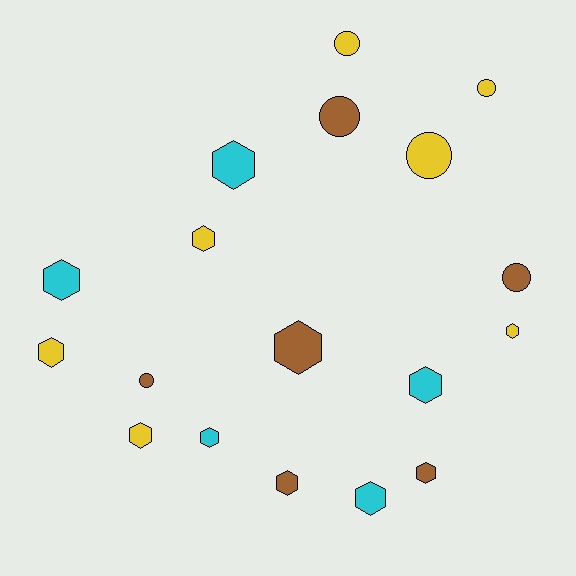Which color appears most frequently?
Yellow, with 7 objects.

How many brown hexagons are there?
There are 3 brown hexagons.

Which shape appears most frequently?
Hexagon, with 12 objects.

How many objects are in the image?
There are 18 objects.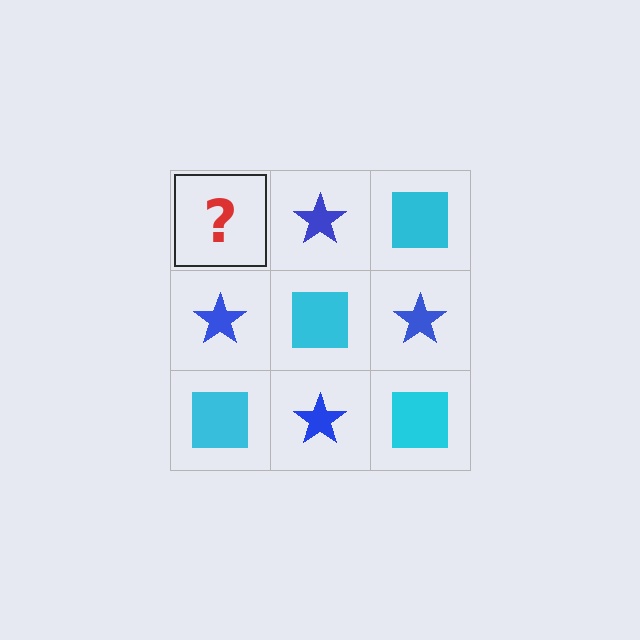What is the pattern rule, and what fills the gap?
The rule is that it alternates cyan square and blue star in a checkerboard pattern. The gap should be filled with a cyan square.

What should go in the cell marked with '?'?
The missing cell should contain a cyan square.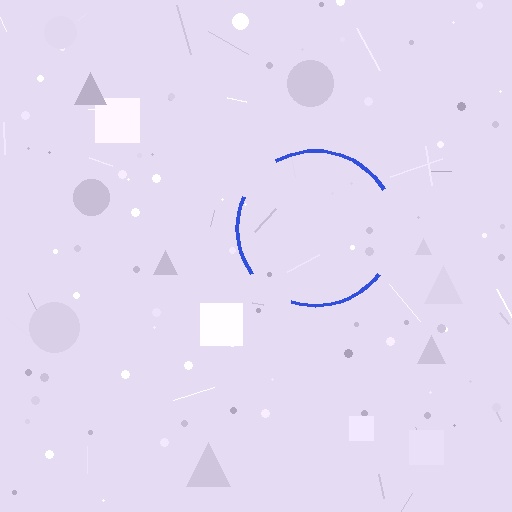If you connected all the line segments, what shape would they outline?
They would outline a circle.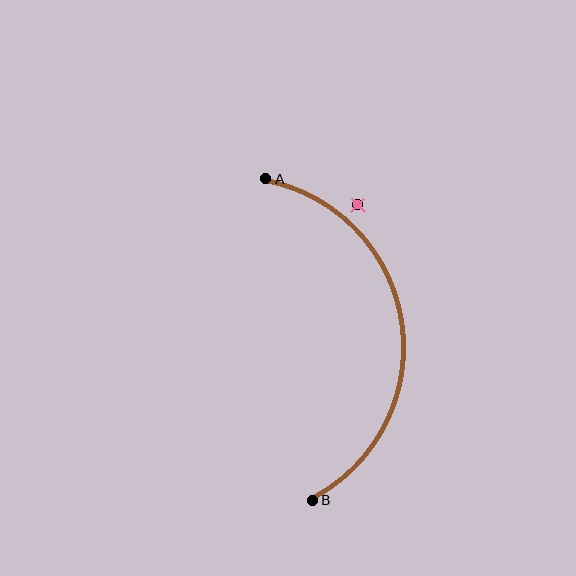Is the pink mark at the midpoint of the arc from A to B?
No — the pink mark does not lie on the arc at all. It sits slightly outside the curve.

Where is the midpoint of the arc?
The arc midpoint is the point on the curve farthest from the straight line joining A and B. It sits to the right of that line.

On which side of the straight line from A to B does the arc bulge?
The arc bulges to the right of the straight line connecting A and B.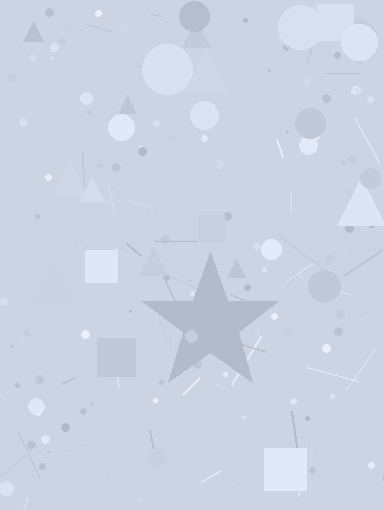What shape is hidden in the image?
A star is hidden in the image.